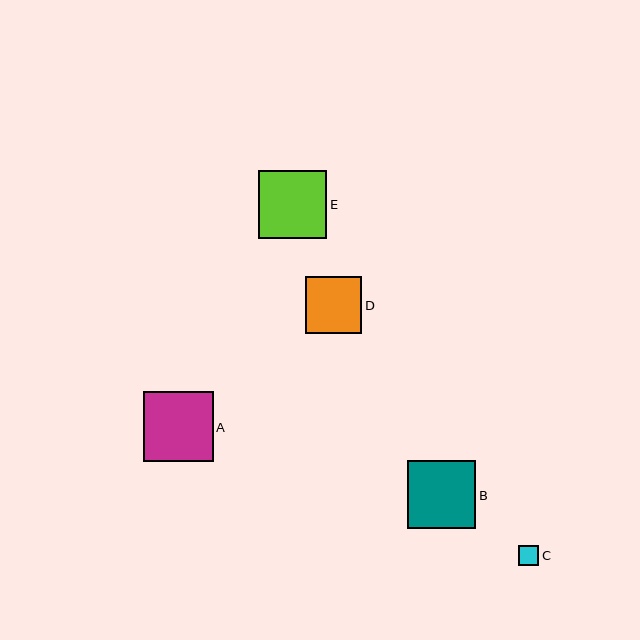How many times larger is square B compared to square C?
Square B is approximately 3.4 times the size of square C.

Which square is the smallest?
Square C is the smallest with a size of approximately 20 pixels.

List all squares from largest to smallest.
From largest to smallest: A, B, E, D, C.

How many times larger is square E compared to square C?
Square E is approximately 3.4 times the size of square C.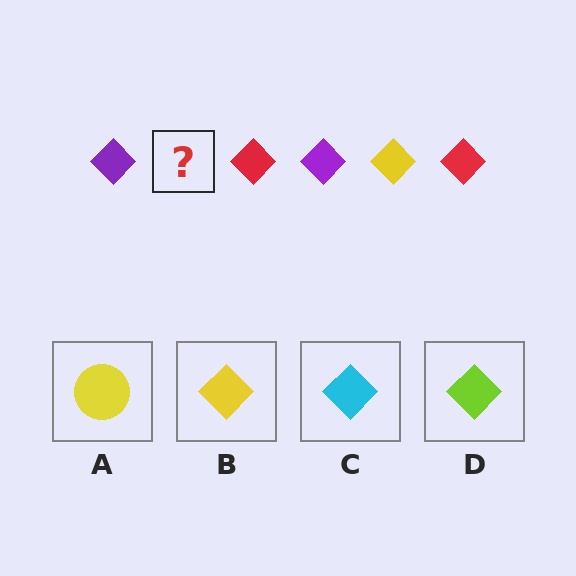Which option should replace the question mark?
Option B.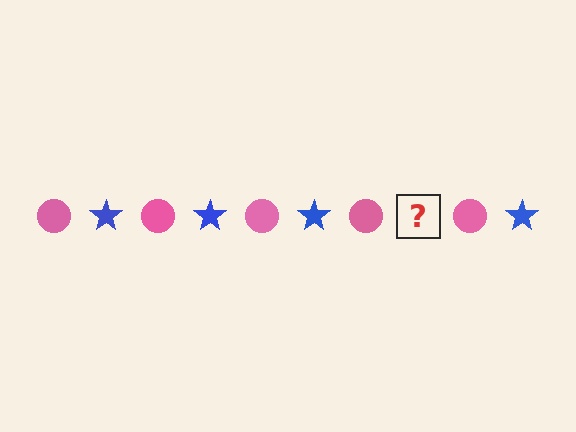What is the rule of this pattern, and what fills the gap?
The rule is that the pattern alternates between pink circle and blue star. The gap should be filled with a blue star.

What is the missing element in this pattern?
The missing element is a blue star.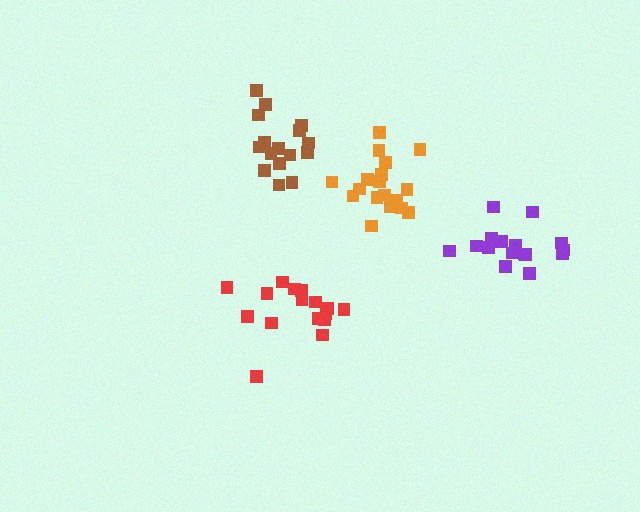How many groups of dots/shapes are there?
There are 4 groups.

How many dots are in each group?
Group 1: 20 dots, Group 2: 16 dots, Group 3: 16 dots, Group 4: 16 dots (68 total).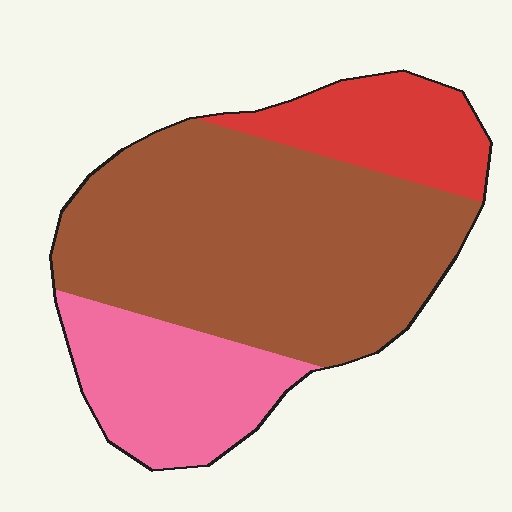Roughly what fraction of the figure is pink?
Pink takes up about one quarter (1/4) of the figure.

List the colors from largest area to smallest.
From largest to smallest: brown, pink, red.